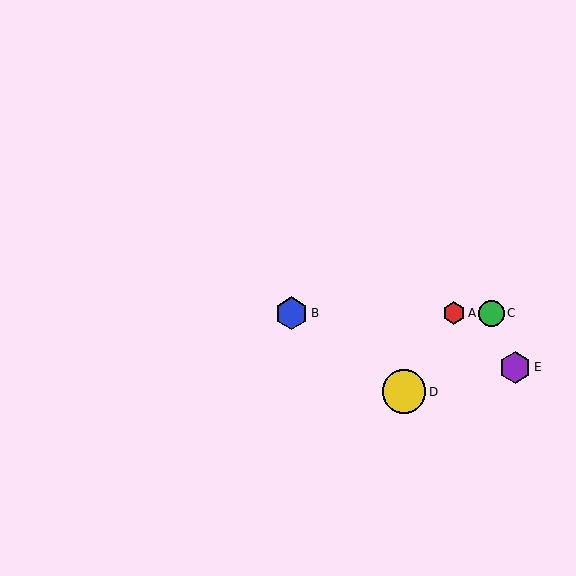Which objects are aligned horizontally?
Objects A, B, C are aligned horizontally.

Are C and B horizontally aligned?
Yes, both are at y≈313.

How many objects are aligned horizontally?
3 objects (A, B, C) are aligned horizontally.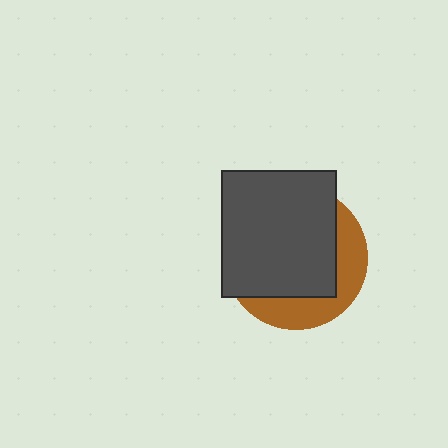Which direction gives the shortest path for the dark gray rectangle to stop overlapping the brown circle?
Moving toward the upper-left gives the shortest separation.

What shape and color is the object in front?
The object in front is a dark gray rectangle.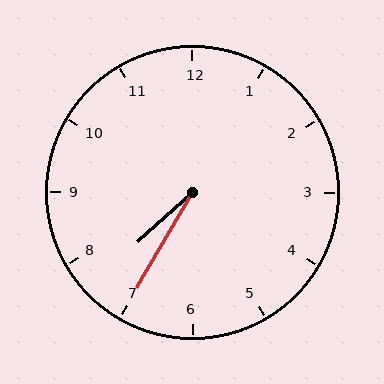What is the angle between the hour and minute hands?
Approximately 18 degrees.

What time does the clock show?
7:35.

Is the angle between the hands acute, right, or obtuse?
It is acute.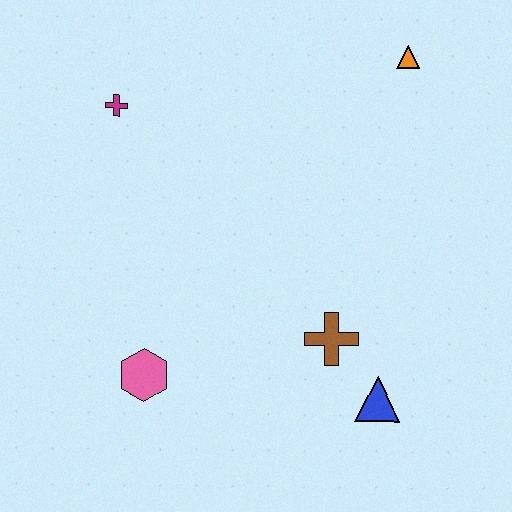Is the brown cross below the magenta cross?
Yes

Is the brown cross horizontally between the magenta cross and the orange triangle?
Yes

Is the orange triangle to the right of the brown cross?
Yes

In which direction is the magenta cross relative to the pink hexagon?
The magenta cross is above the pink hexagon.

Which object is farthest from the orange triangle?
The pink hexagon is farthest from the orange triangle.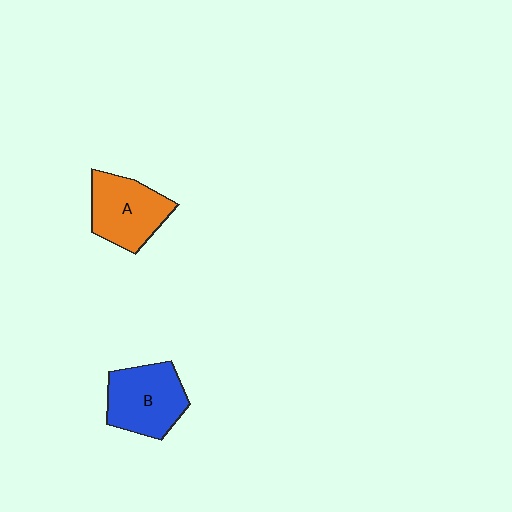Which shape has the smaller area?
Shape A (orange).